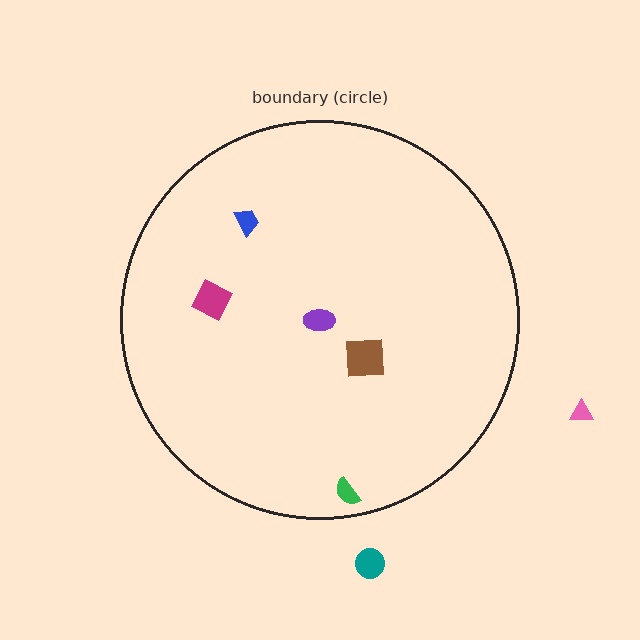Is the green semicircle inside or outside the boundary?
Inside.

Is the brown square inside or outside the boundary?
Inside.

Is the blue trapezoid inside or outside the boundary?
Inside.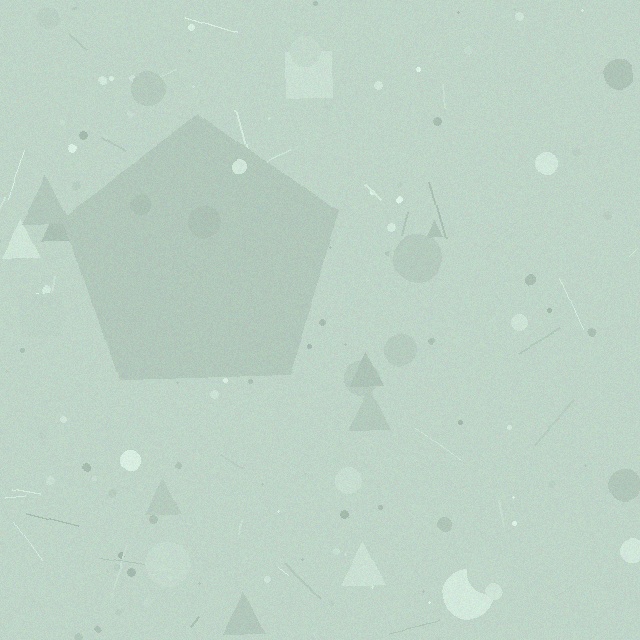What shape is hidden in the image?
A pentagon is hidden in the image.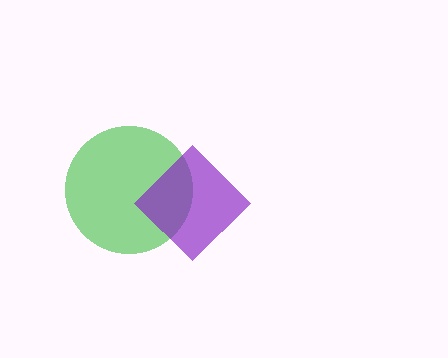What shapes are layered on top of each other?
The layered shapes are: a green circle, a purple diamond.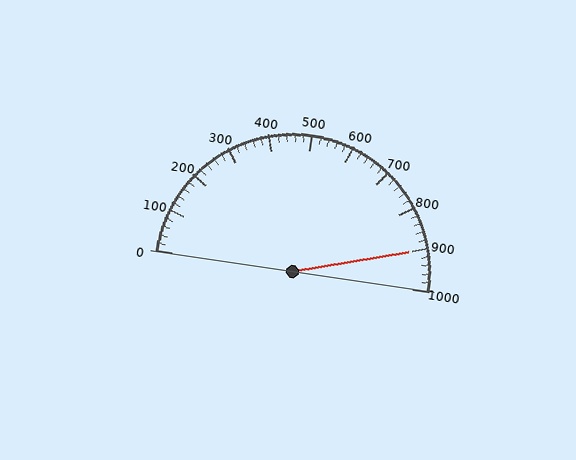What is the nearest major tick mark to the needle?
The nearest major tick mark is 900.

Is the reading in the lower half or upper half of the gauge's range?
The reading is in the upper half of the range (0 to 1000).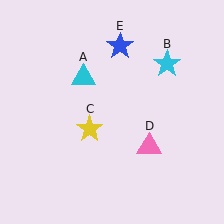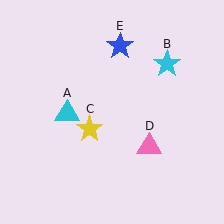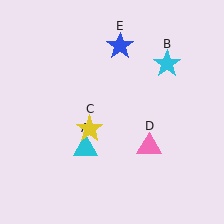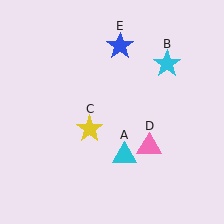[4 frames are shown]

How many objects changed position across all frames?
1 object changed position: cyan triangle (object A).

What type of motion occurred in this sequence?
The cyan triangle (object A) rotated counterclockwise around the center of the scene.